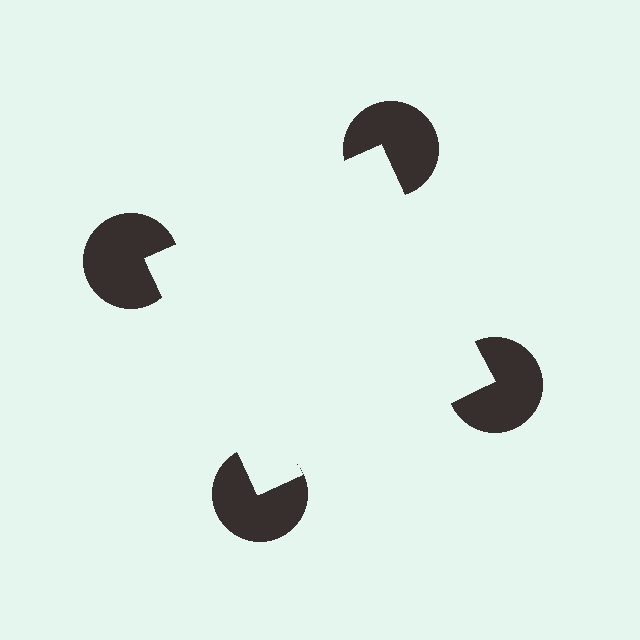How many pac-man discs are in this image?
There are 4 — one at each vertex of the illusory square.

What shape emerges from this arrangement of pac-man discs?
An illusory square — its edges are inferred from the aligned wedge cuts in the pac-man discs, not physically drawn.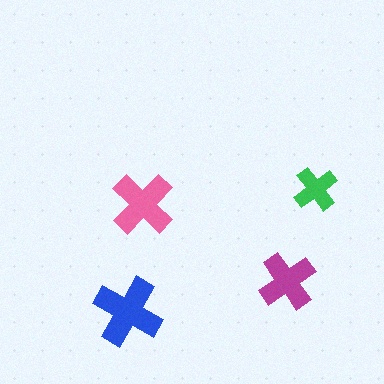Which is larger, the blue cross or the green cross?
The blue one.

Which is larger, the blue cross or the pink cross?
The blue one.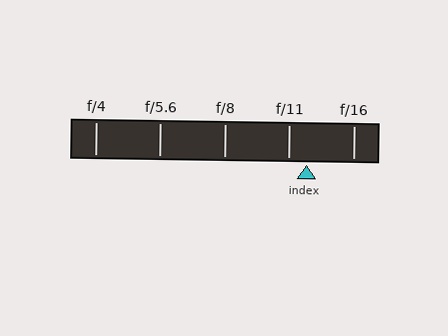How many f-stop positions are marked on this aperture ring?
There are 5 f-stop positions marked.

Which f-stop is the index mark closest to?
The index mark is closest to f/11.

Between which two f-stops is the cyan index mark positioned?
The index mark is between f/11 and f/16.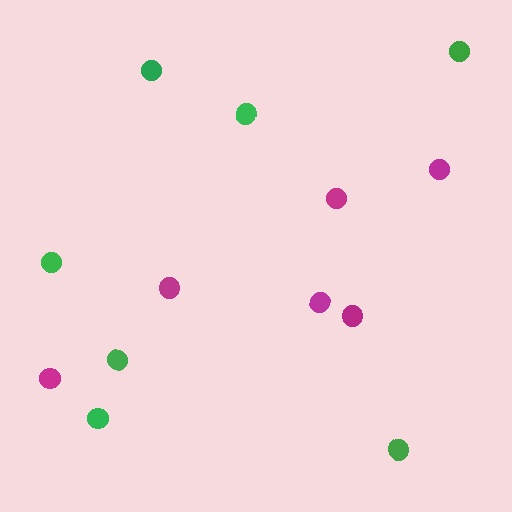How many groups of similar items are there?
There are 2 groups: one group of green circles (7) and one group of magenta circles (6).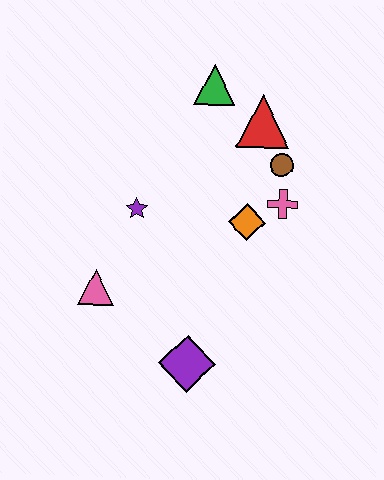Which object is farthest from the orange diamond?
The pink triangle is farthest from the orange diamond.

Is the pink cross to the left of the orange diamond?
No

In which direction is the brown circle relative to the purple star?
The brown circle is to the right of the purple star.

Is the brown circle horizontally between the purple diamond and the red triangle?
No